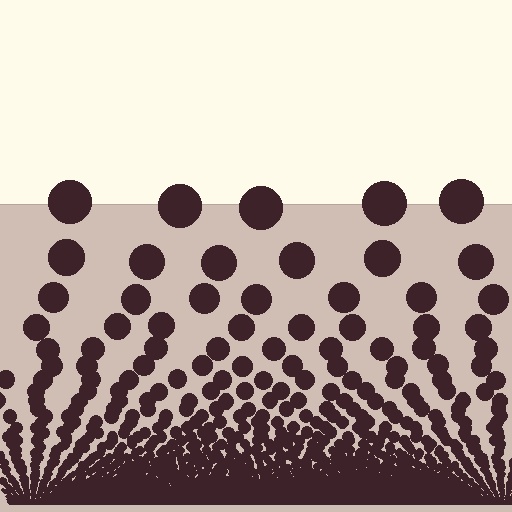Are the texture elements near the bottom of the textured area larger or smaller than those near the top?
Smaller. The gradient is inverted — elements near the bottom are smaller and denser.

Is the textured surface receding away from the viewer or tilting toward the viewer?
The surface appears to tilt toward the viewer. Texture elements get larger and sparser toward the top.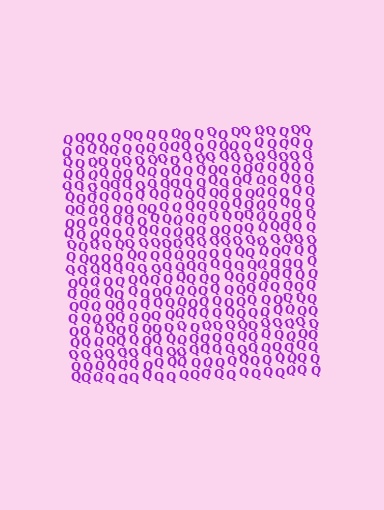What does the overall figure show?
The overall figure shows a square.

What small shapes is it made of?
It is made of small letter Q's.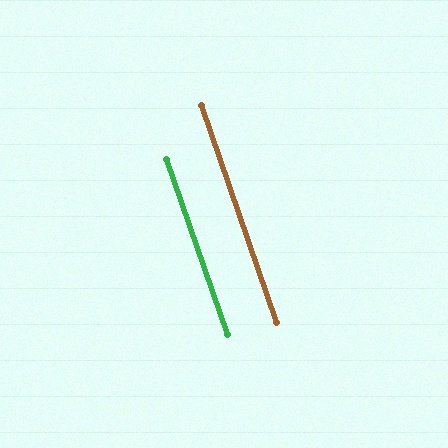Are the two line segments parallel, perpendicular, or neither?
Parallel — their directions differ by only 0.1°.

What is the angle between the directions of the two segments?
Approximately 0 degrees.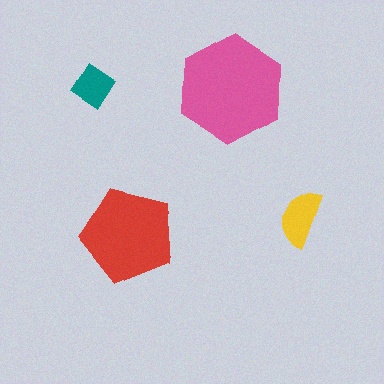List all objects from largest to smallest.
The pink hexagon, the red pentagon, the yellow semicircle, the teal diamond.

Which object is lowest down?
The red pentagon is bottommost.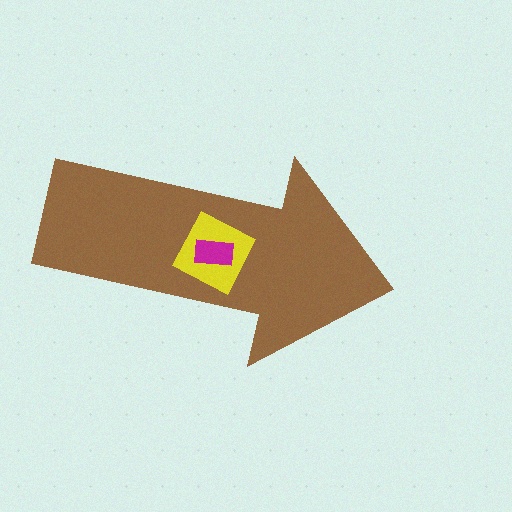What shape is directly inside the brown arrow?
The yellow square.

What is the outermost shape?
The brown arrow.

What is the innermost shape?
The magenta rectangle.